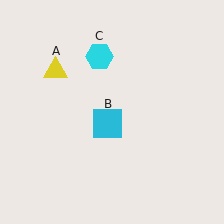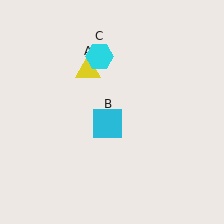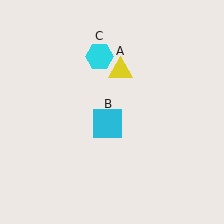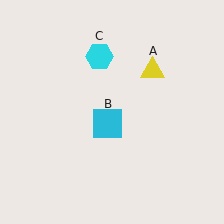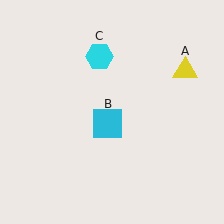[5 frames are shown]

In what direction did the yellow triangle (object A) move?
The yellow triangle (object A) moved right.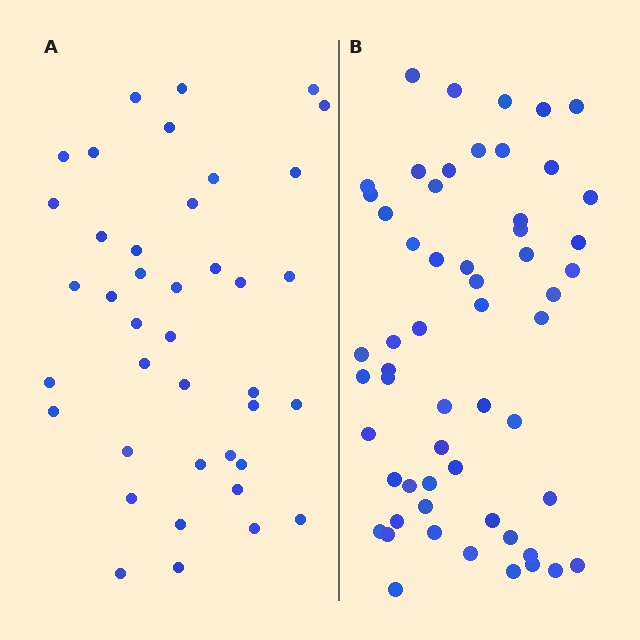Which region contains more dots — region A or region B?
Region B (the right region) has more dots.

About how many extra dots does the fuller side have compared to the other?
Region B has approximately 15 more dots than region A.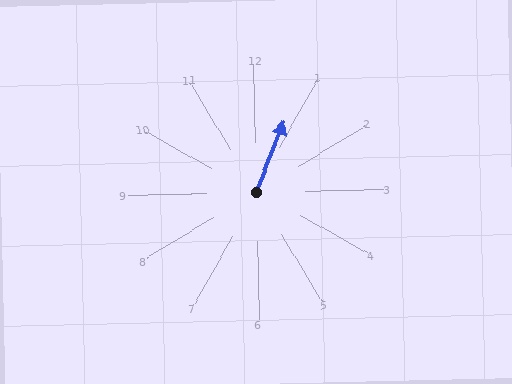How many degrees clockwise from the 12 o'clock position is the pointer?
Approximately 23 degrees.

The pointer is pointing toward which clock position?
Roughly 1 o'clock.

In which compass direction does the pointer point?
Northeast.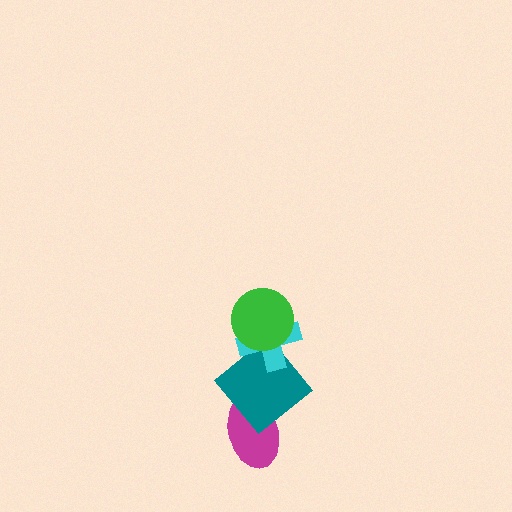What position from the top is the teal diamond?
The teal diamond is 3rd from the top.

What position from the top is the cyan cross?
The cyan cross is 2nd from the top.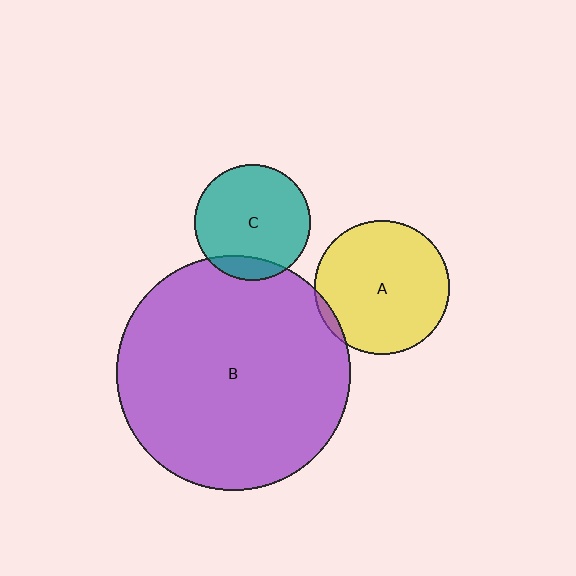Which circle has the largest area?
Circle B (purple).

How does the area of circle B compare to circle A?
Approximately 3.0 times.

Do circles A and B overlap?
Yes.